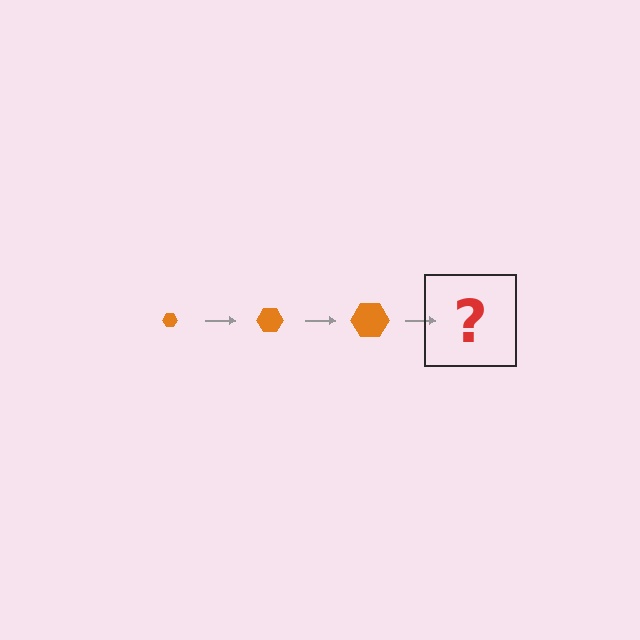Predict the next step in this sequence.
The next step is an orange hexagon, larger than the previous one.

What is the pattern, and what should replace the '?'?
The pattern is that the hexagon gets progressively larger each step. The '?' should be an orange hexagon, larger than the previous one.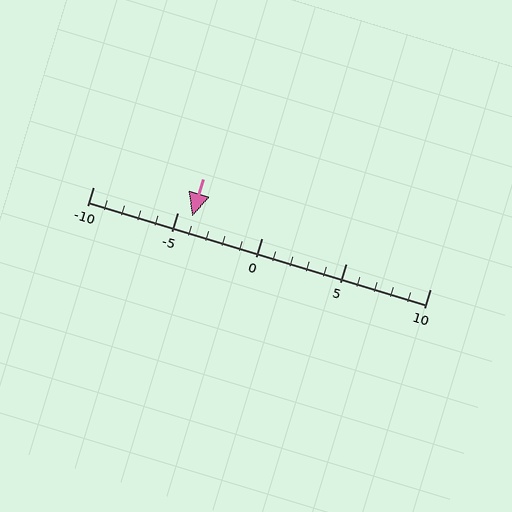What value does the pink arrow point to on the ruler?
The pink arrow points to approximately -4.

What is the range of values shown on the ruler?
The ruler shows values from -10 to 10.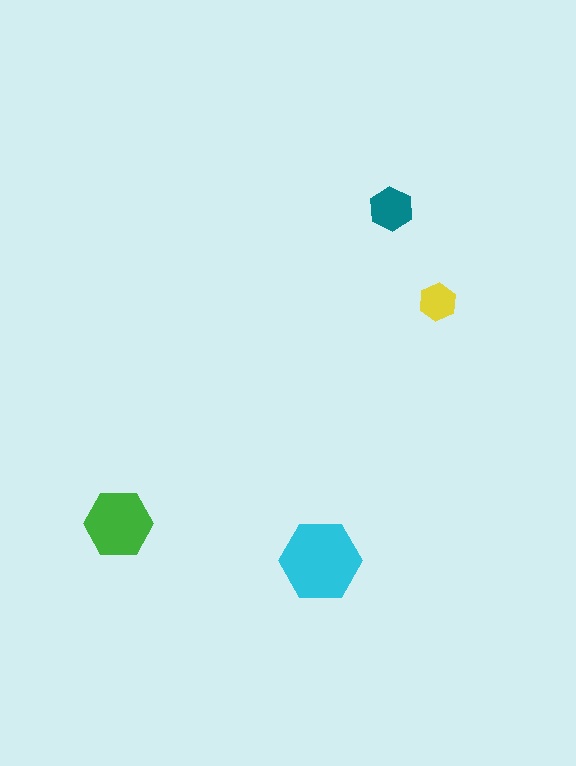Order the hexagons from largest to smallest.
the cyan one, the green one, the teal one, the yellow one.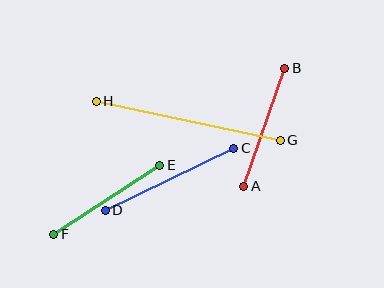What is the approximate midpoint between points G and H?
The midpoint is at approximately (188, 121) pixels.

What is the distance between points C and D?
The distance is approximately 143 pixels.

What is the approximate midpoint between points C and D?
The midpoint is at approximately (169, 179) pixels.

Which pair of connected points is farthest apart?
Points G and H are farthest apart.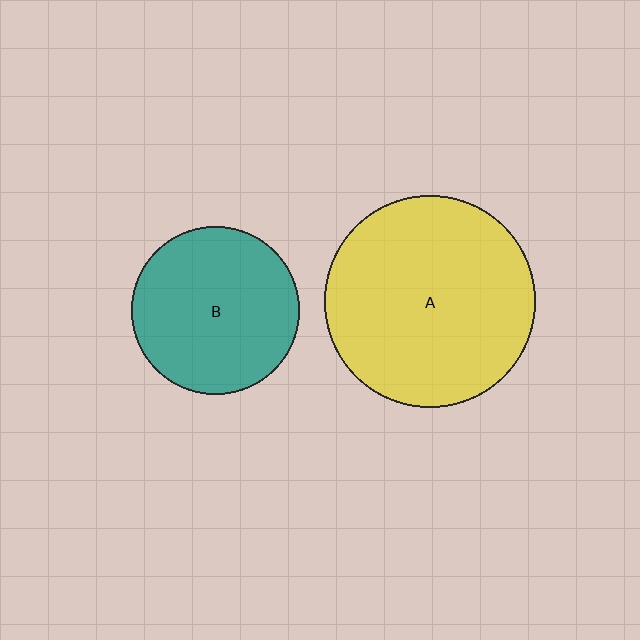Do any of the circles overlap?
No, none of the circles overlap.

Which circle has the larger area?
Circle A (yellow).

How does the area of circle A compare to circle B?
Approximately 1.6 times.